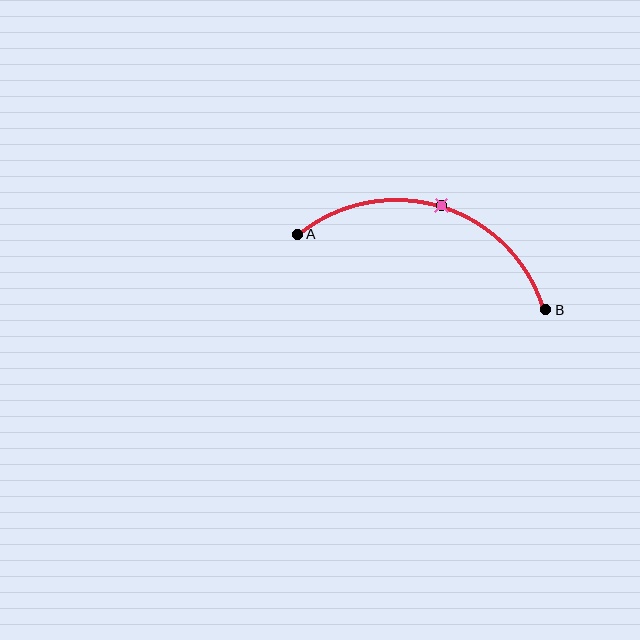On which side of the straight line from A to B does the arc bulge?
The arc bulges above the straight line connecting A and B.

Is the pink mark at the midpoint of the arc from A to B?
Yes. The pink mark lies on the arc at equal arc-length from both A and B — it is the arc midpoint.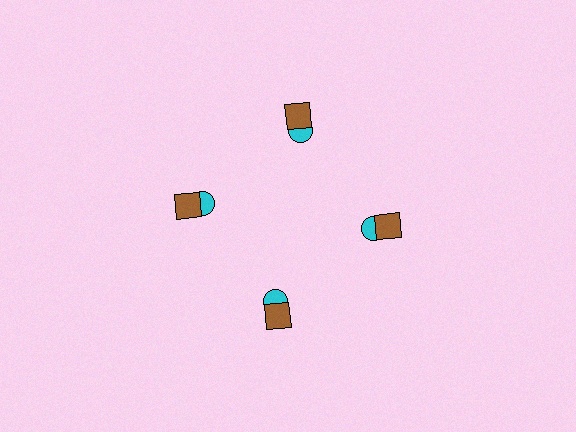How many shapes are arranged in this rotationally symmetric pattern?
There are 8 shapes, arranged in 4 groups of 2.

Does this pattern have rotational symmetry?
Yes, this pattern has 4-fold rotational symmetry. It looks the same after rotating 90 degrees around the center.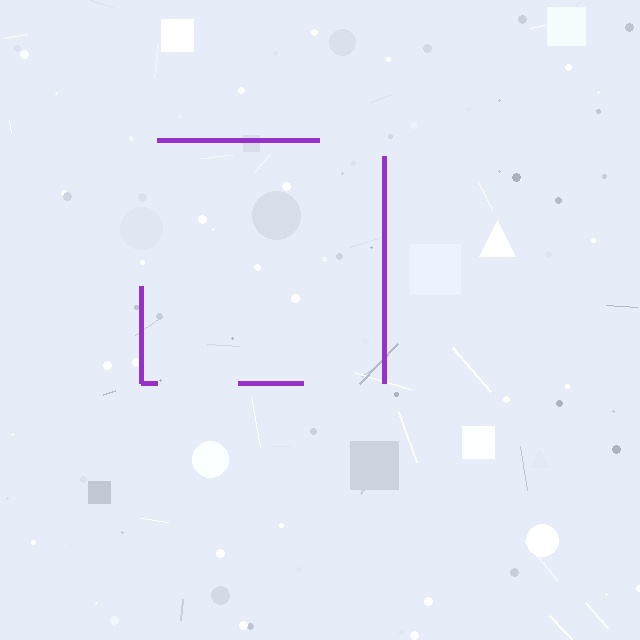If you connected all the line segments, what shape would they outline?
They would outline a square.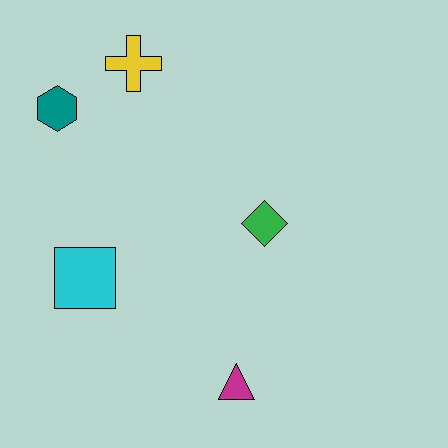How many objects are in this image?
There are 5 objects.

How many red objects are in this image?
There are no red objects.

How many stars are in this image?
There are no stars.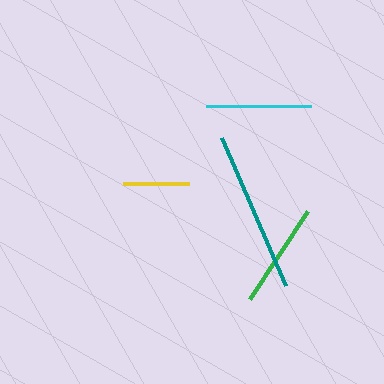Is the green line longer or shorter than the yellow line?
The green line is longer than the yellow line.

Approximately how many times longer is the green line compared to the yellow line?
The green line is approximately 1.6 times the length of the yellow line.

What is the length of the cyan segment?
The cyan segment is approximately 104 pixels long.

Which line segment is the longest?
The teal line is the longest at approximately 161 pixels.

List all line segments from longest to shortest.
From longest to shortest: teal, green, cyan, yellow.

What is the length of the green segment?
The green segment is approximately 105 pixels long.